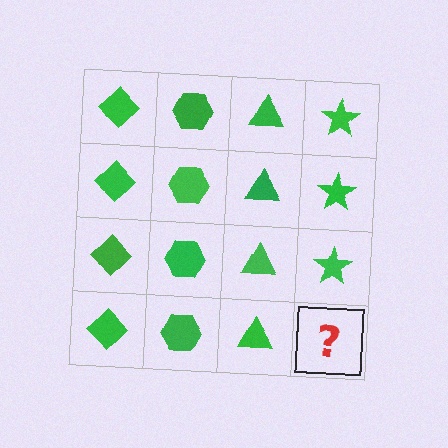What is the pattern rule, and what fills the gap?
The rule is that each column has a consistent shape. The gap should be filled with a green star.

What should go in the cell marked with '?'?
The missing cell should contain a green star.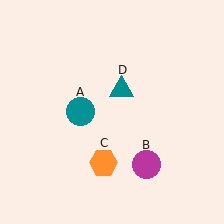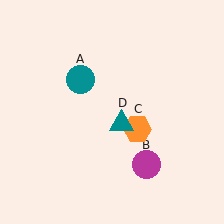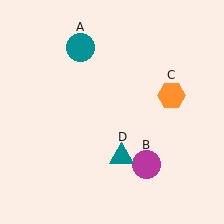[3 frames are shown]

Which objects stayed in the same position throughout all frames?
Magenta circle (object B) remained stationary.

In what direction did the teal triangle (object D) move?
The teal triangle (object D) moved down.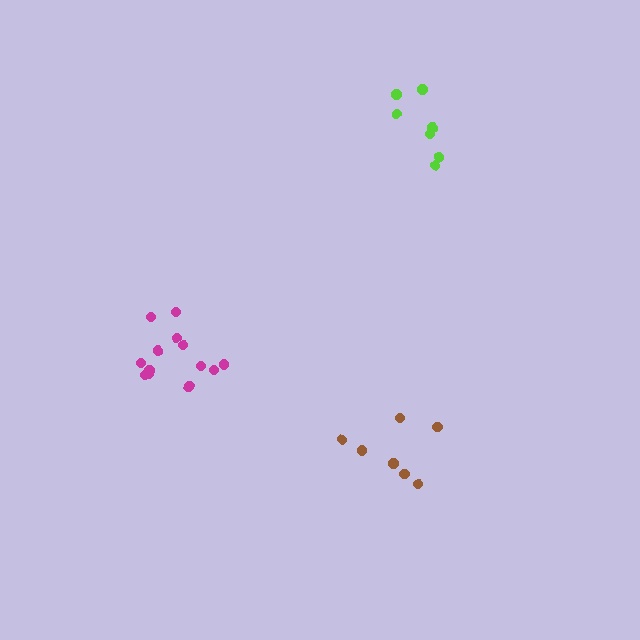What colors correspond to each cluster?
The clusters are colored: lime, magenta, brown.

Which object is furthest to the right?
The lime cluster is rightmost.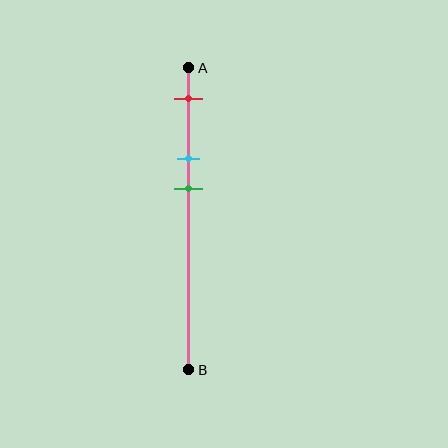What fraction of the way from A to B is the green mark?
The green mark is approximately 40% (0.4) of the way from A to B.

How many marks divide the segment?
There are 3 marks dividing the segment.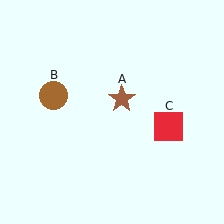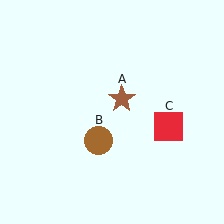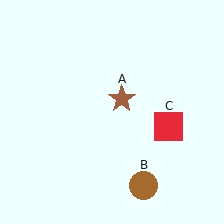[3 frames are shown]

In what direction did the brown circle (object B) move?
The brown circle (object B) moved down and to the right.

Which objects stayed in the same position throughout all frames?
Brown star (object A) and red square (object C) remained stationary.